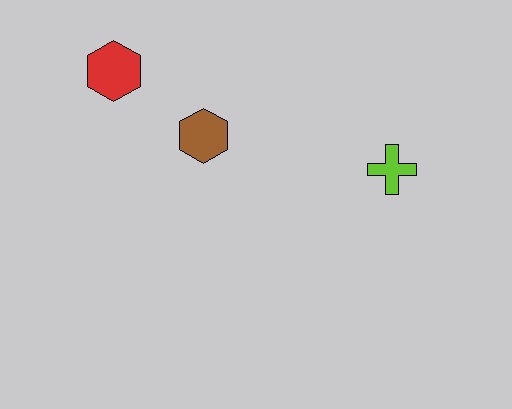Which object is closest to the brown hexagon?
The red hexagon is closest to the brown hexagon.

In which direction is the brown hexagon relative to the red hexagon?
The brown hexagon is to the right of the red hexagon.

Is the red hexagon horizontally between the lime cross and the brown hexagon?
No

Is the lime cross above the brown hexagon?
No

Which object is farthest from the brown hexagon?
The lime cross is farthest from the brown hexagon.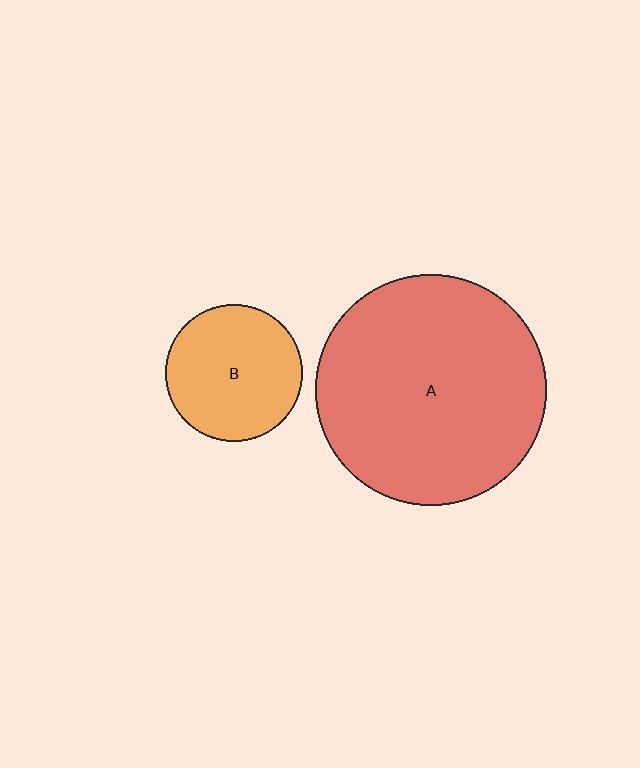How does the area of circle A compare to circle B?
Approximately 2.8 times.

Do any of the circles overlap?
No, none of the circles overlap.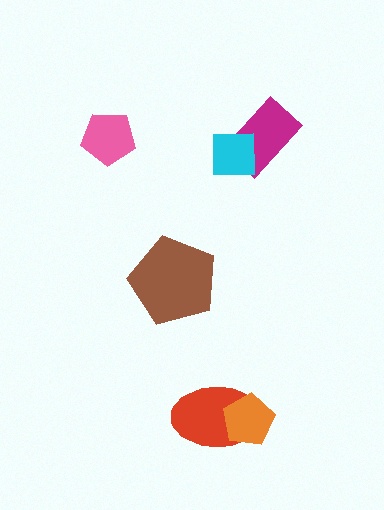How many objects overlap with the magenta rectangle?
1 object overlaps with the magenta rectangle.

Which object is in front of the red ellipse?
The orange pentagon is in front of the red ellipse.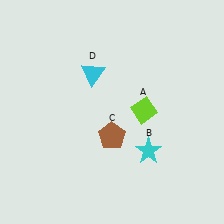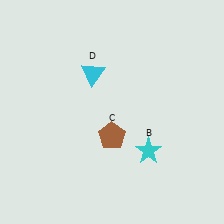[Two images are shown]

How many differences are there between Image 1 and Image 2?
There is 1 difference between the two images.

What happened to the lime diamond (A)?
The lime diamond (A) was removed in Image 2. It was in the top-right area of Image 1.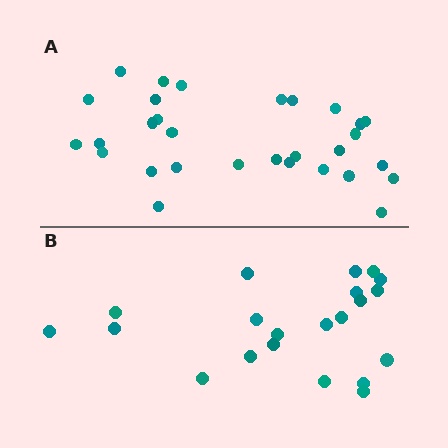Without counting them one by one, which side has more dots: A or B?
Region A (the top region) has more dots.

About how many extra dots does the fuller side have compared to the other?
Region A has roughly 8 or so more dots than region B.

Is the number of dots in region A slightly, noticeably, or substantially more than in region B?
Region A has noticeably more, but not dramatically so. The ratio is roughly 1.4 to 1.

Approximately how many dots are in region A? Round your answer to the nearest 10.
About 30 dots.